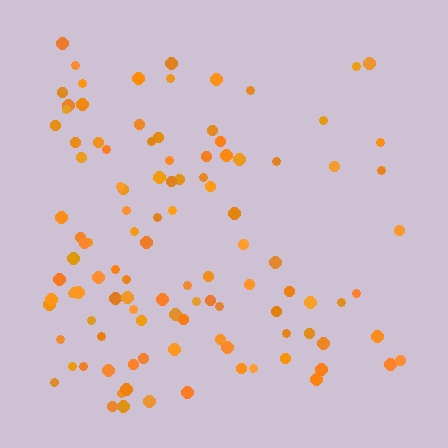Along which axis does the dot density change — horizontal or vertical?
Horizontal.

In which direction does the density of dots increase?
From right to left, with the left side densest.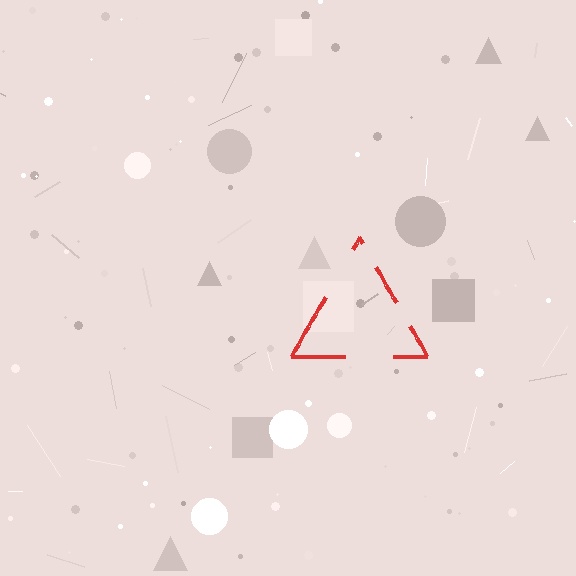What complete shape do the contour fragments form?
The contour fragments form a triangle.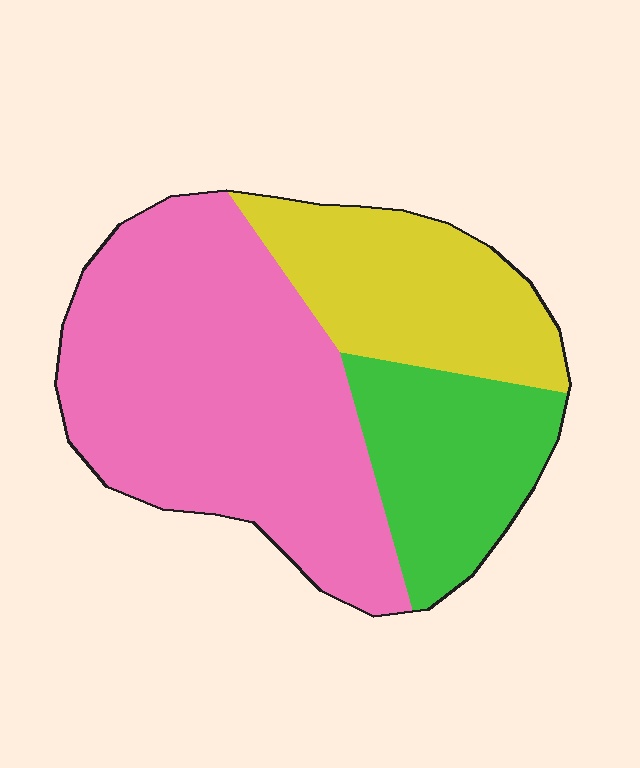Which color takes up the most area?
Pink, at roughly 55%.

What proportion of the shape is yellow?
Yellow takes up about one quarter (1/4) of the shape.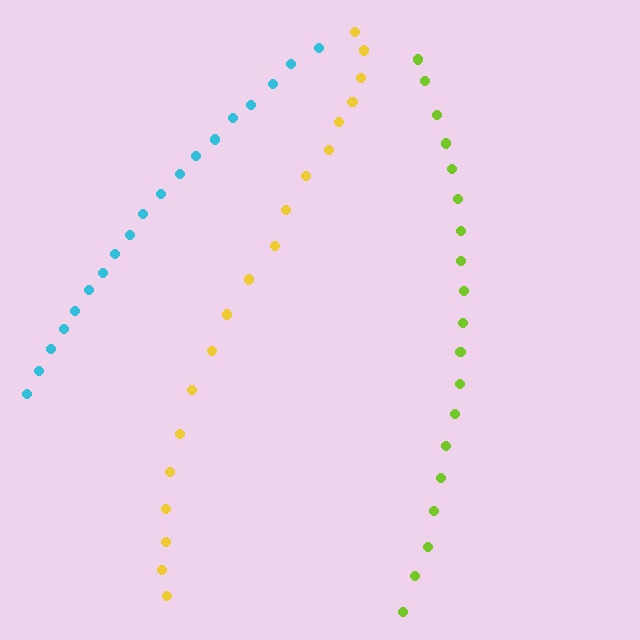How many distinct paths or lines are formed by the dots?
There are 3 distinct paths.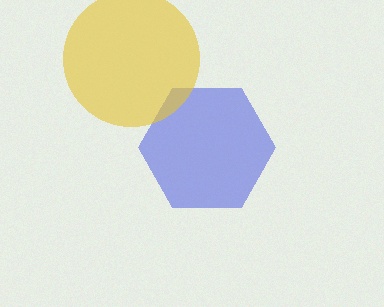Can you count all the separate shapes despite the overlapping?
Yes, there are 2 separate shapes.